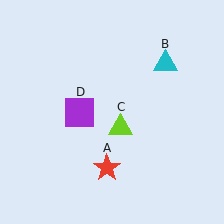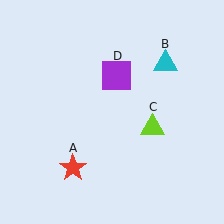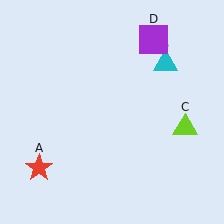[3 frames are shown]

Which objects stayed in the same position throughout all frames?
Cyan triangle (object B) remained stationary.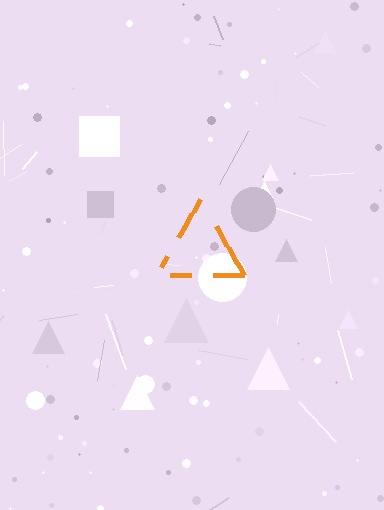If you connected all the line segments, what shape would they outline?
They would outline a triangle.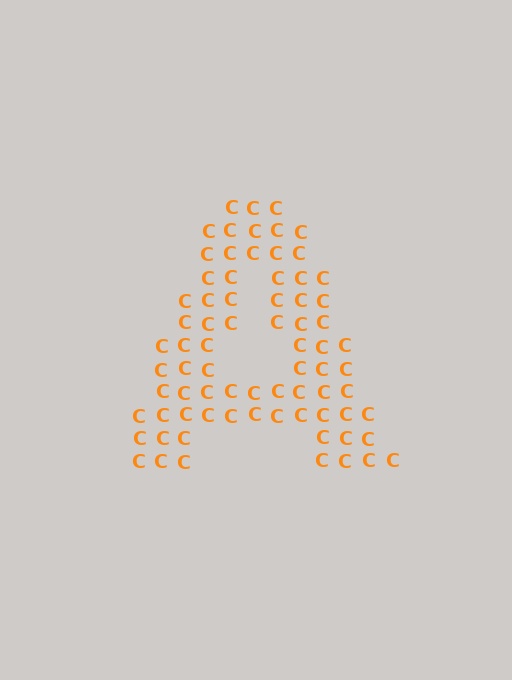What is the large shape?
The large shape is the letter A.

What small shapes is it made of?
It is made of small letter C's.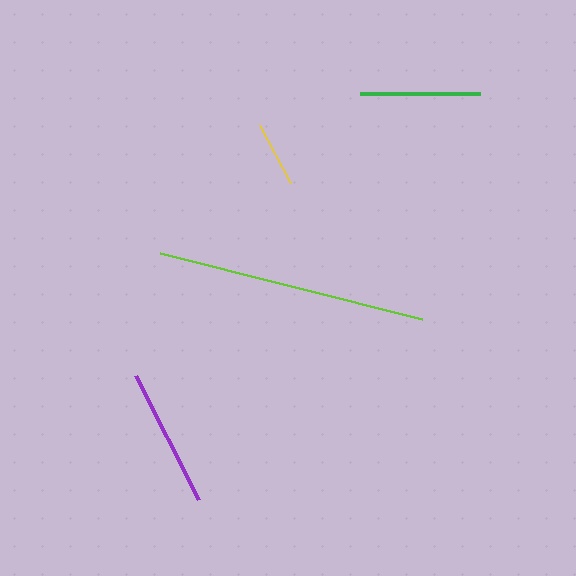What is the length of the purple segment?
The purple segment is approximately 139 pixels long.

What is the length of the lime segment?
The lime segment is approximately 269 pixels long.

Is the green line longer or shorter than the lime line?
The lime line is longer than the green line.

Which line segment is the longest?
The lime line is the longest at approximately 269 pixels.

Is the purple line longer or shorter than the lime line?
The lime line is longer than the purple line.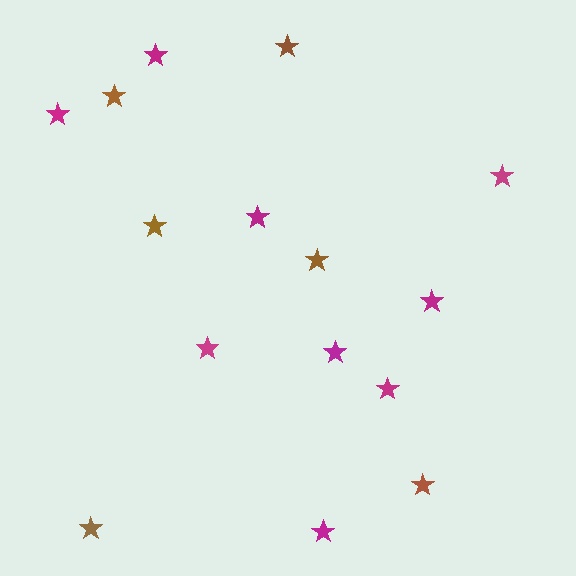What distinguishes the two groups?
There are 2 groups: one group of brown stars (6) and one group of magenta stars (9).